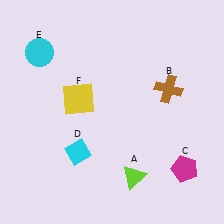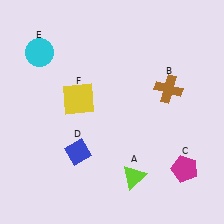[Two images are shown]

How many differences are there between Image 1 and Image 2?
There is 1 difference between the two images.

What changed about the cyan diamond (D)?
In Image 1, D is cyan. In Image 2, it changed to blue.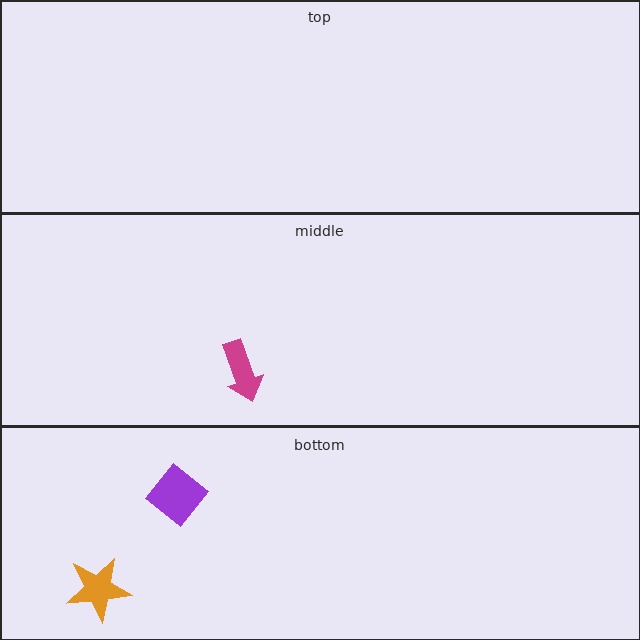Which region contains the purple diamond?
The bottom region.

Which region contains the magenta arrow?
The middle region.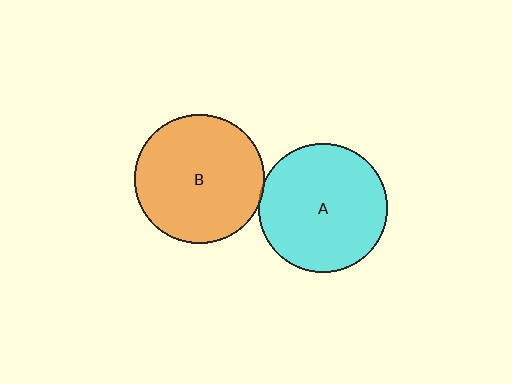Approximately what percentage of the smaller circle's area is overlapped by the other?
Approximately 5%.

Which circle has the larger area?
Circle B (orange).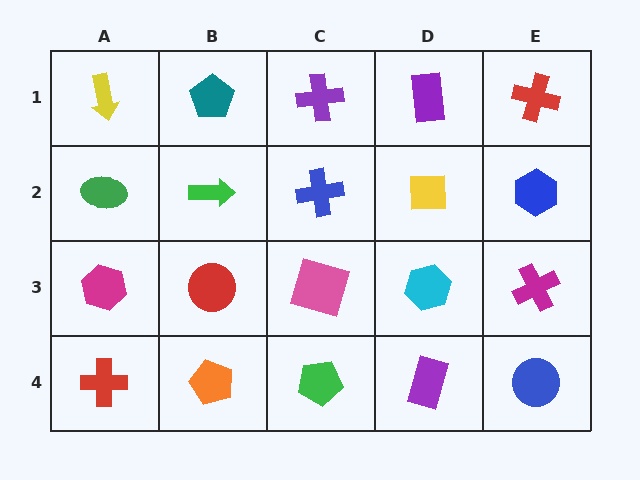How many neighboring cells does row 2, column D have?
4.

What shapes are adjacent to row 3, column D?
A yellow square (row 2, column D), a purple rectangle (row 4, column D), a pink square (row 3, column C), a magenta cross (row 3, column E).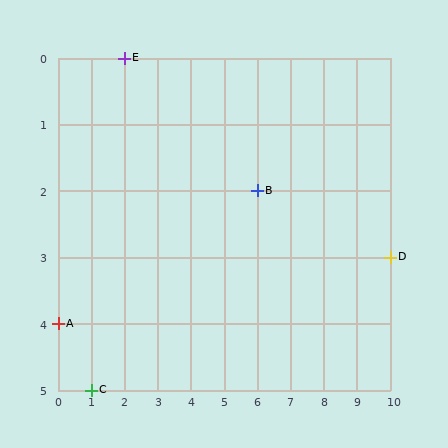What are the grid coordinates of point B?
Point B is at grid coordinates (6, 2).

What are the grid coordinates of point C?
Point C is at grid coordinates (1, 5).